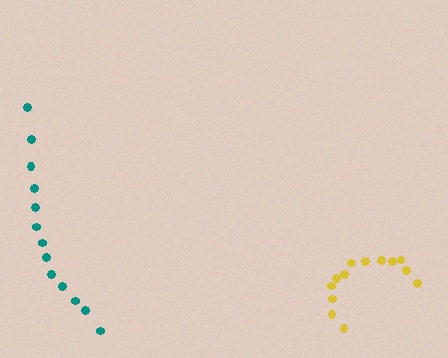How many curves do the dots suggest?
There are 2 distinct paths.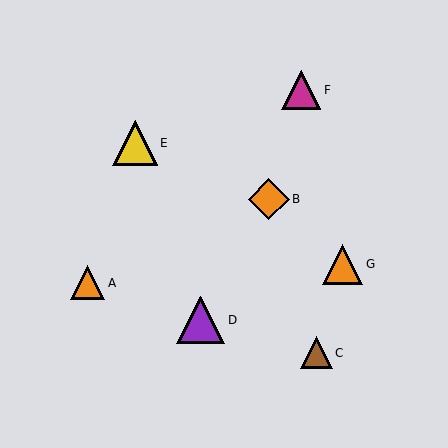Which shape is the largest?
The purple triangle (labeled D) is the largest.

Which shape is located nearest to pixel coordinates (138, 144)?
The yellow triangle (labeled E) at (135, 143) is nearest to that location.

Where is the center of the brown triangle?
The center of the brown triangle is at (317, 353).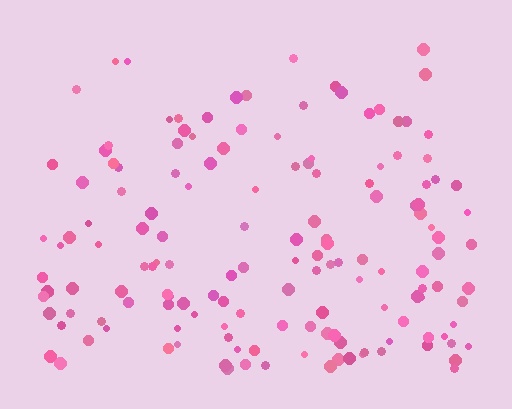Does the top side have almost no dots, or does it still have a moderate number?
Still a moderate number, just noticeably fewer than the bottom.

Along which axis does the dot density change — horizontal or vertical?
Vertical.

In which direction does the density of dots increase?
From top to bottom, with the bottom side densest.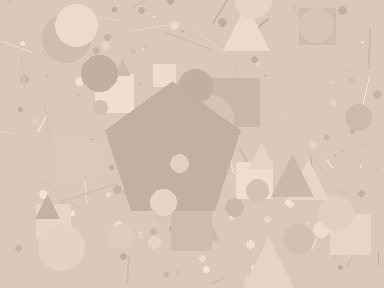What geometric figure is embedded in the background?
A pentagon is embedded in the background.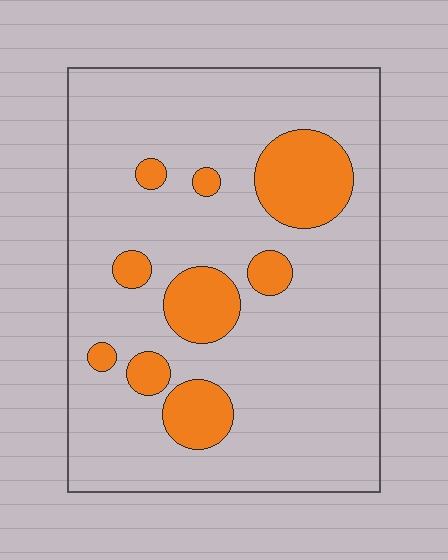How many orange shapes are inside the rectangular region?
9.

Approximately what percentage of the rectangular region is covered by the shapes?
Approximately 15%.